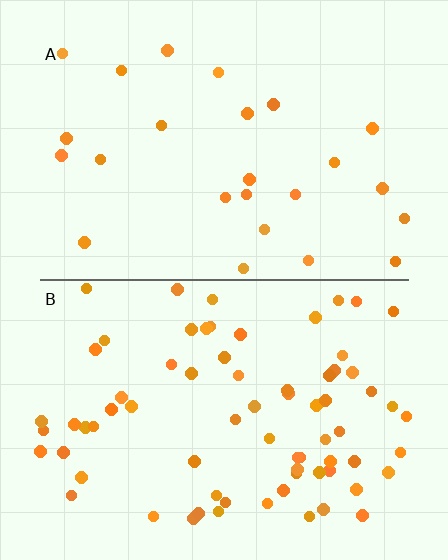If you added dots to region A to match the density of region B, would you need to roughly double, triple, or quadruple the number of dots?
Approximately triple.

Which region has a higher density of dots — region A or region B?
B (the bottom).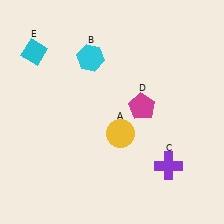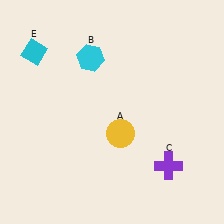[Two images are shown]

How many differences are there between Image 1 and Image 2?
There is 1 difference between the two images.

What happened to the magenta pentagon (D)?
The magenta pentagon (D) was removed in Image 2. It was in the top-right area of Image 1.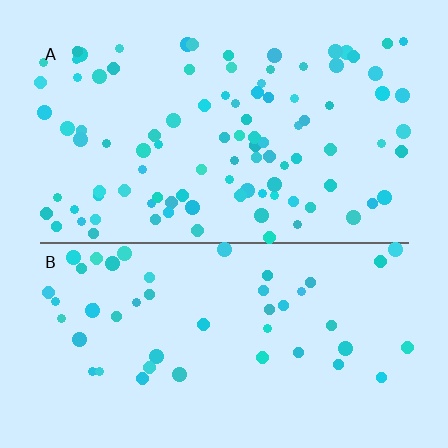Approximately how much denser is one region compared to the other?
Approximately 2.0× — region A over region B.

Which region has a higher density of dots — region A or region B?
A (the top).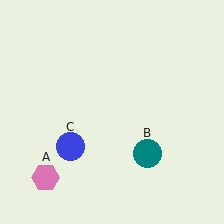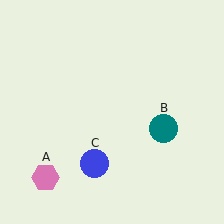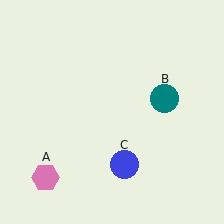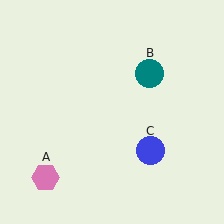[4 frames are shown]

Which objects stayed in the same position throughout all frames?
Pink hexagon (object A) remained stationary.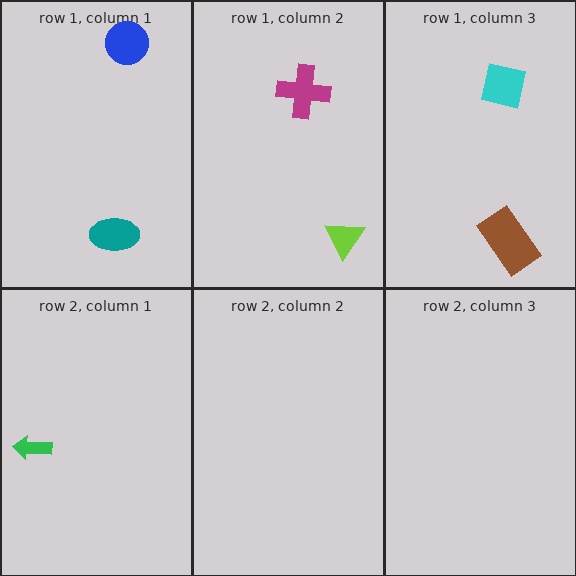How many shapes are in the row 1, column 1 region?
2.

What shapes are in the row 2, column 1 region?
The green arrow.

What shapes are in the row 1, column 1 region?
The teal ellipse, the blue circle.